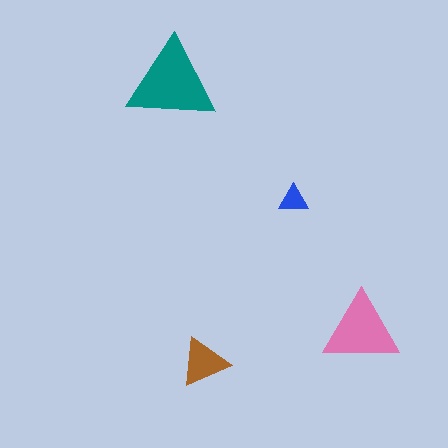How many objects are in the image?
There are 4 objects in the image.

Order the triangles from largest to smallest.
the teal one, the pink one, the brown one, the blue one.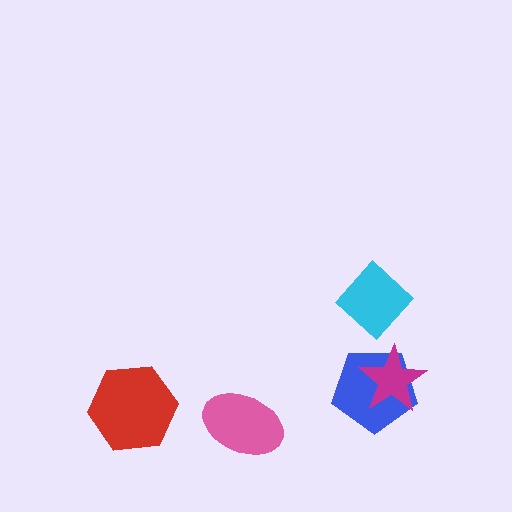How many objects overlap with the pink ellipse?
0 objects overlap with the pink ellipse.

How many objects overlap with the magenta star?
1 object overlaps with the magenta star.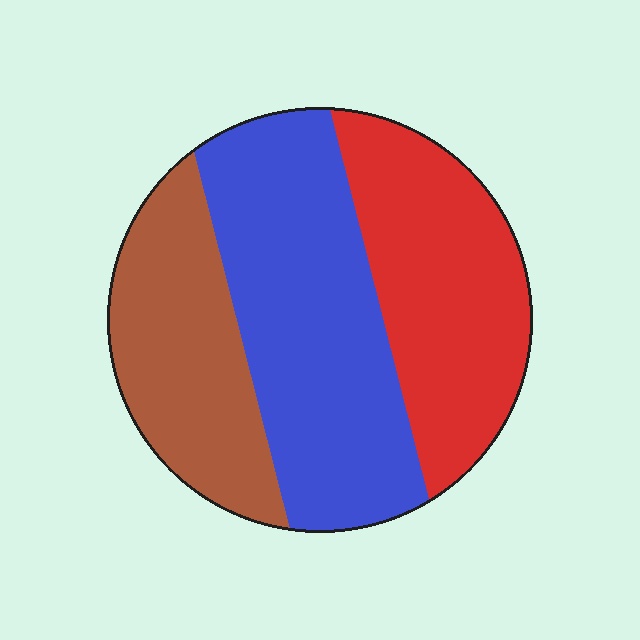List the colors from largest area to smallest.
From largest to smallest: blue, red, brown.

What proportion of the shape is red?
Red covers about 30% of the shape.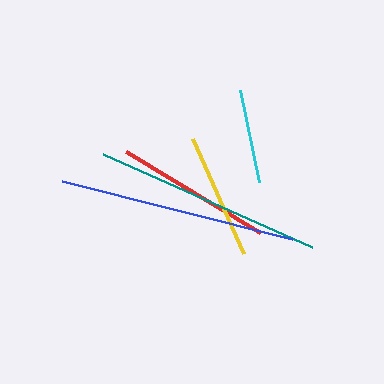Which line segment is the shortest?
The cyan line is the shortest at approximately 94 pixels.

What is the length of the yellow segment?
The yellow segment is approximately 126 pixels long.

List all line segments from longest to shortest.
From longest to shortest: blue, teal, red, yellow, cyan.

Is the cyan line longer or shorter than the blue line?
The blue line is longer than the cyan line.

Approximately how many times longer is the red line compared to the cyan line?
The red line is approximately 1.7 times the length of the cyan line.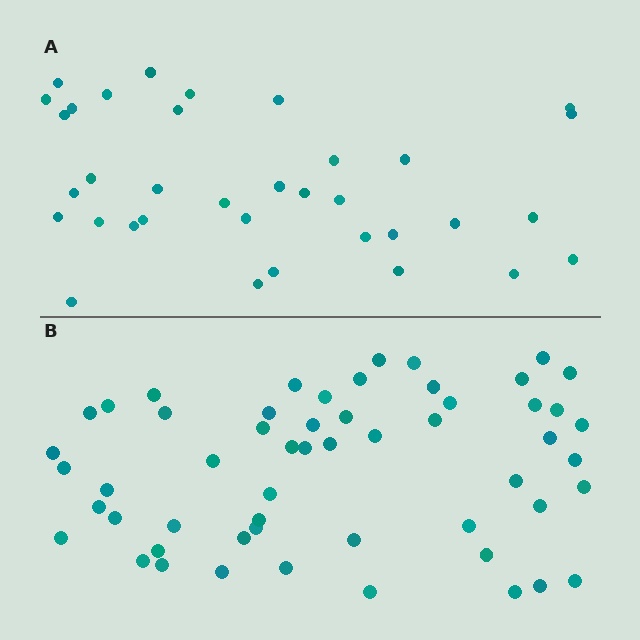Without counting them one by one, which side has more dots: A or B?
Region B (the bottom region) has more dots.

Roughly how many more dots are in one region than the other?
Region B has approximately 20 more dots than region A.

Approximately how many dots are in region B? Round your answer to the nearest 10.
About 60 dots. (The exact count is 55, which rounds to 60.)